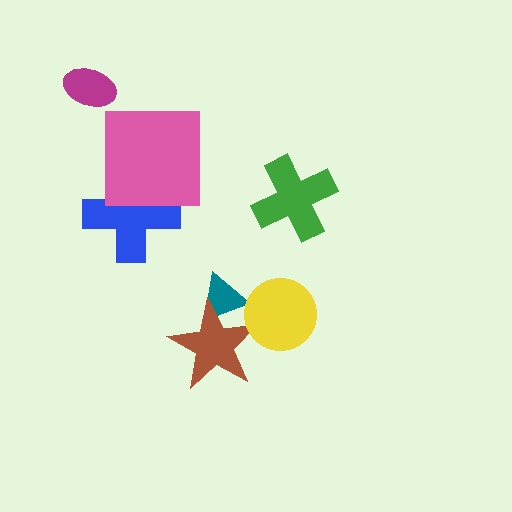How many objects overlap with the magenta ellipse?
0 objects overlap with the magenta ellipse.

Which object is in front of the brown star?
The yellow circle is in front of the brown star.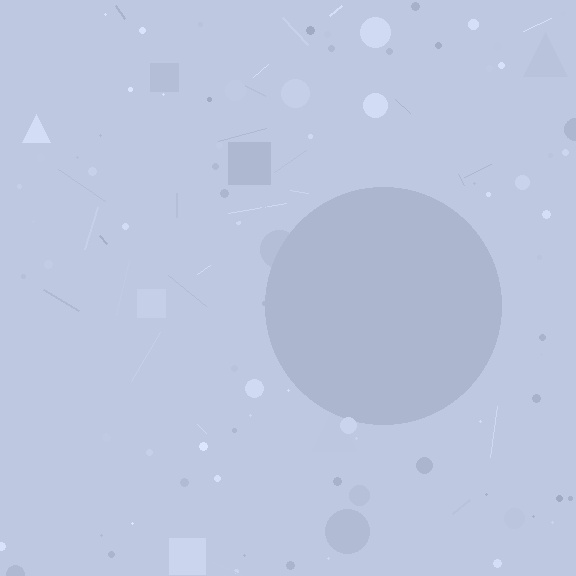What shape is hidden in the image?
A circle is hidden in the image.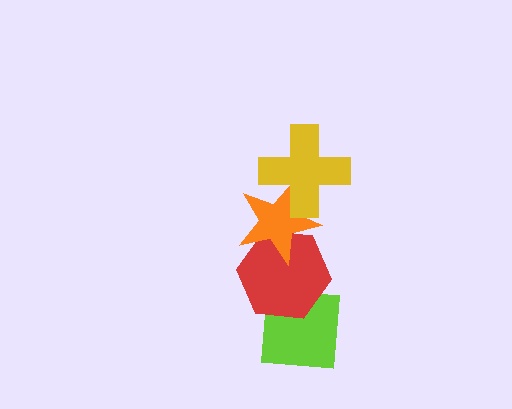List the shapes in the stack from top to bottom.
From top to bottom: the yellow cross, the orange star, the red hexagon, the lime square.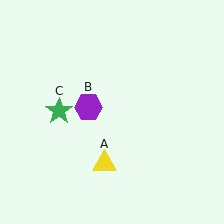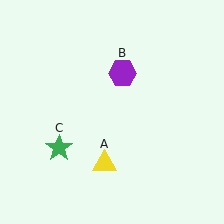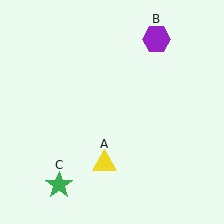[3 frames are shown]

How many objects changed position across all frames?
2 objects changed position: purple hexagon (object B), green star (object C).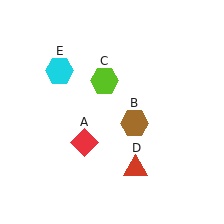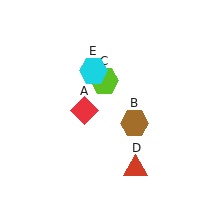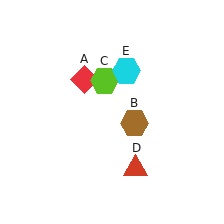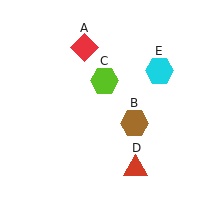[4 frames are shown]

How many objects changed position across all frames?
2 objects changed position: red diamond (object A), cyan hexagon (object E).